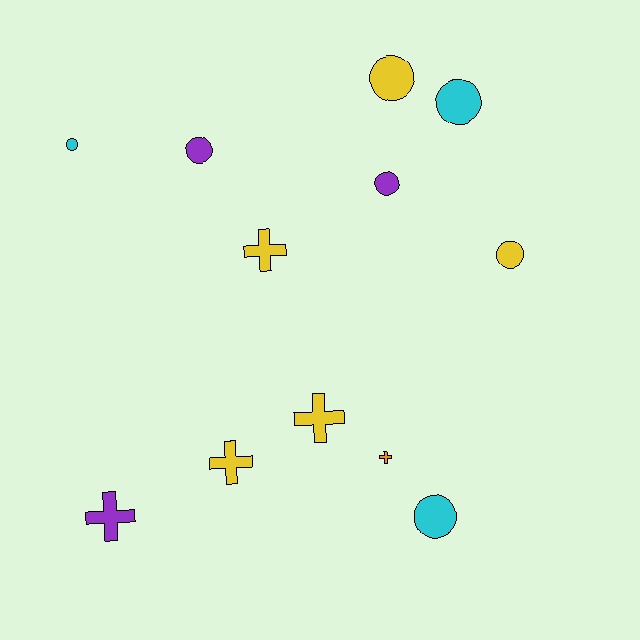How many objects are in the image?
There are 12 objects.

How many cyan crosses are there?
There are no cyan crosses.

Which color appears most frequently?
Yellow, with 5 objects.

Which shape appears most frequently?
Circle, with 7 objects.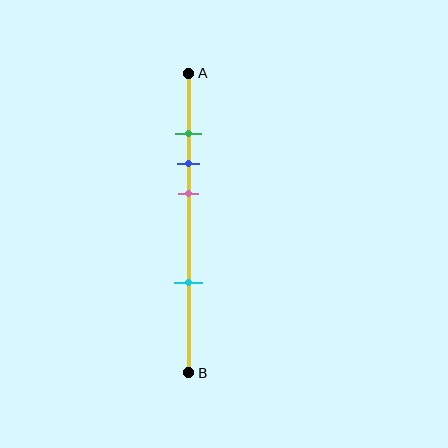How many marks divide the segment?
There are 4 marks dividing the segment.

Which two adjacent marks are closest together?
The green and blue marks are the closest adjacent pair.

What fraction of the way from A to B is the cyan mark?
The cyan mark is approximately 70% (0.7) of the way from A to B.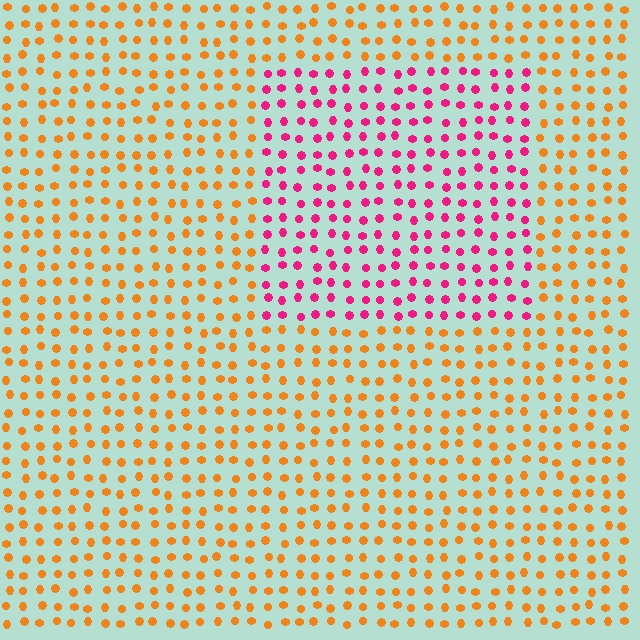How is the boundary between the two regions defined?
The boundary is defined purely by a slight shift in hue (about 60 degrees). Spacing, size, and orientation are identical on both sides.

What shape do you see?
I see a rectangle.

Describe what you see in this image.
The image is filled with small orange elements in a uniform arrangement. A rectangle-shaped region is visible where the elements are tinted to a slightly different hue, forming a subtle color boundary.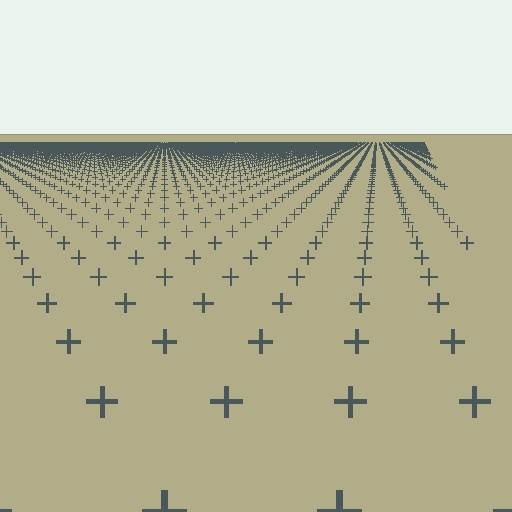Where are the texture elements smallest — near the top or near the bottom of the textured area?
Near the top.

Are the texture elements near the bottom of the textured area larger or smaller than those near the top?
Larger. Near the bottom, elements are closer to the viewer and appear at a bigger on-screen size.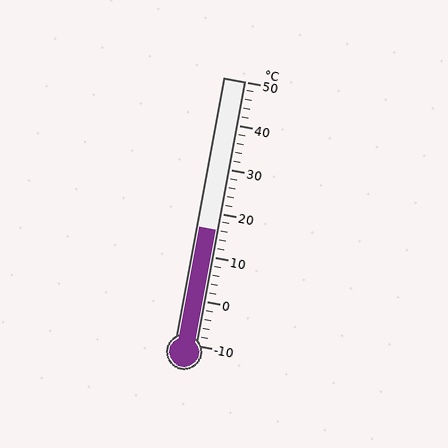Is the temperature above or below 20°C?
The temperature is below 20°C.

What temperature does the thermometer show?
The thermometer shows approximately 16°C.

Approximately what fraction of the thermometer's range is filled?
The thermometer is filled to approximately 45% of its range.